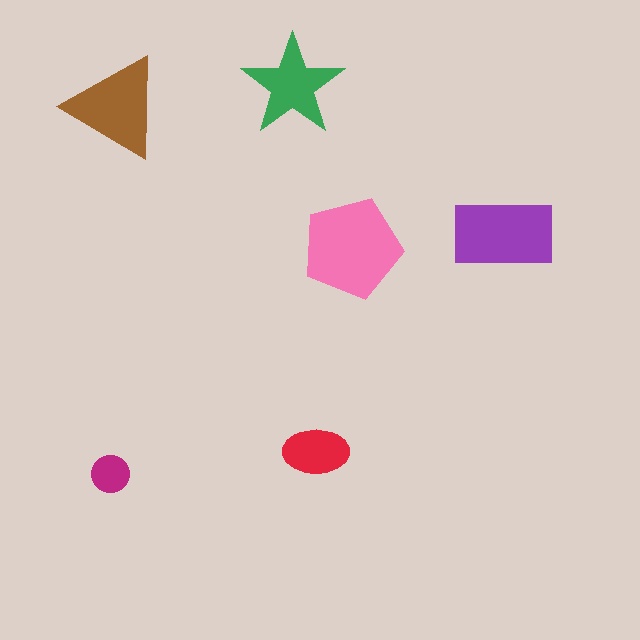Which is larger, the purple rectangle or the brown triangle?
The purple rectangle.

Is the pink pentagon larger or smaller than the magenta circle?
Larger.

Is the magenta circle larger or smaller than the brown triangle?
Smaller.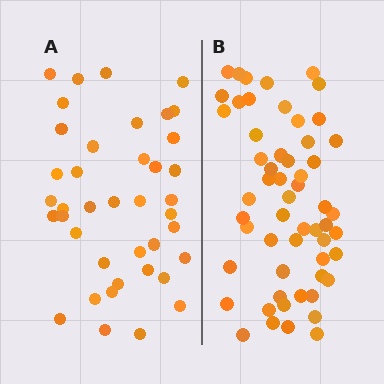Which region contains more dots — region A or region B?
Region B (the right region) has more dots.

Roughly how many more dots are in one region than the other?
Region B has approximately 15 more dots than region A.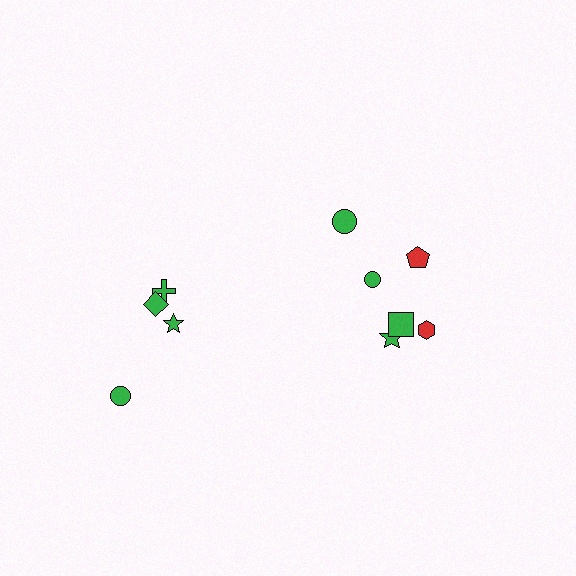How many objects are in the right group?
There are 6 objects.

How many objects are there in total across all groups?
There are 10 objects.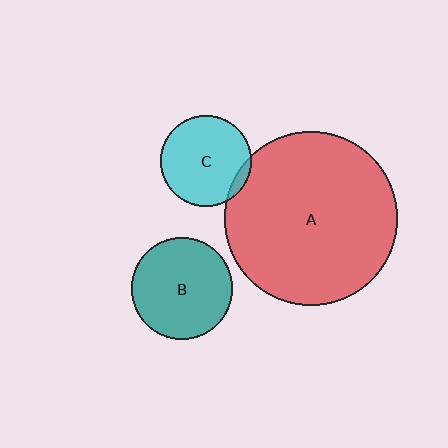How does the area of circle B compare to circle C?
Approximately 1.3 times.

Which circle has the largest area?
Circle A (red).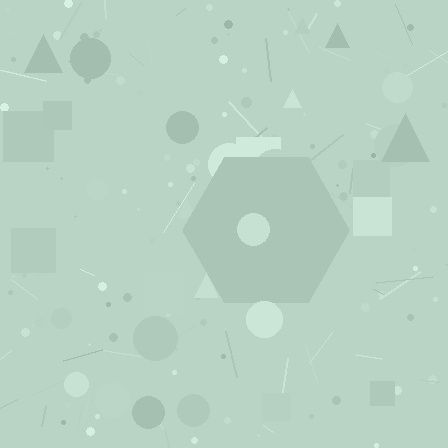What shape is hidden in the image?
A hexagon is hidden in the image.